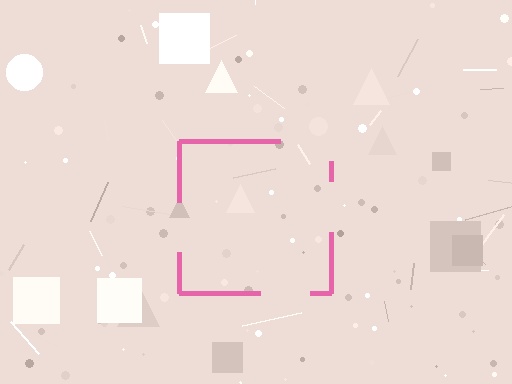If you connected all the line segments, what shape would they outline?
They would outline a square.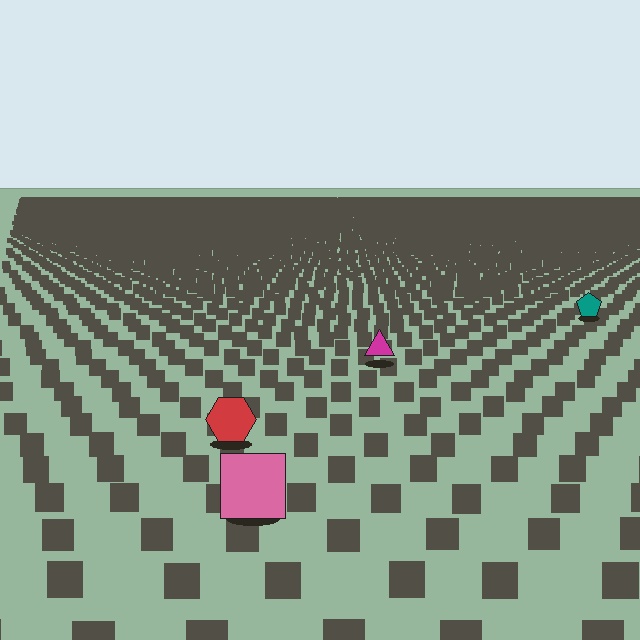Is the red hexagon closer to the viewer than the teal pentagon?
Yes. The red hexagon is closer — you can tell from the texture gradient: the ground texture is coarser near it.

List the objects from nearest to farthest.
From nearest to farthest: the pink square, the red hexagon, the magenta triangle, the teal pentagon.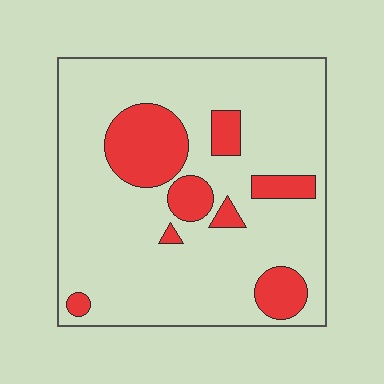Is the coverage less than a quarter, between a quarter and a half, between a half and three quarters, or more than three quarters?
Less than a quarter.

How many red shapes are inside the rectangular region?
8.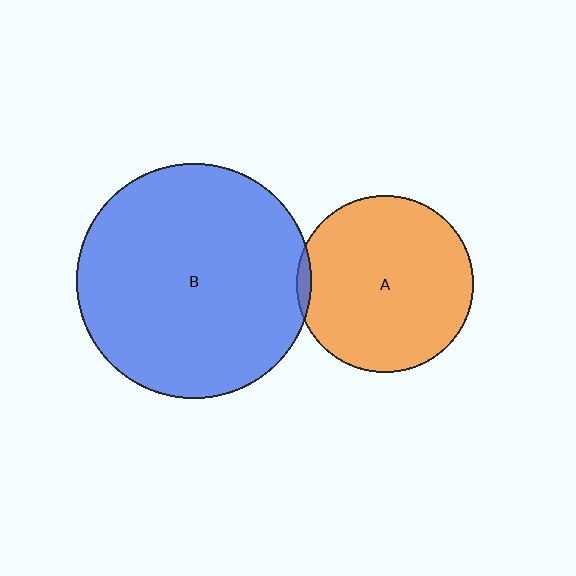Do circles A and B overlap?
Yes.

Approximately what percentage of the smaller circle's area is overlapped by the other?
Approximately 5%.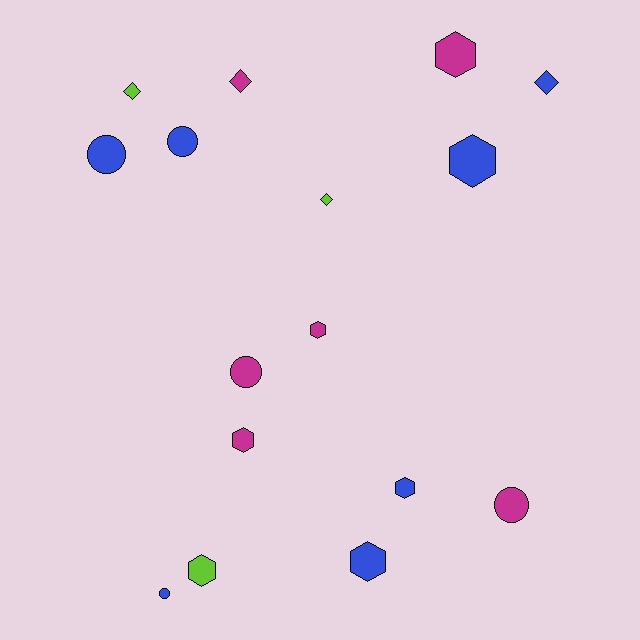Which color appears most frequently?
Blue, with 7 objects.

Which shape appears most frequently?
Hexagon, with 7 objects.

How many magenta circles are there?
There are 2 magenta circles.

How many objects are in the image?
There are 16 objects.